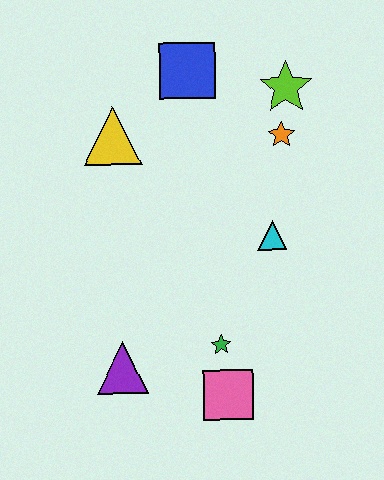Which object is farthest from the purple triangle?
The lime star is farthest from the purple triangle.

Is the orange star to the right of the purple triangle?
Yes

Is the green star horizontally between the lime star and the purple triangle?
Yes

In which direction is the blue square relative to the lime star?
The blue square is to the left of the lime star.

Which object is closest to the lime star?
The orange star is closest to the lime star.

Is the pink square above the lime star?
No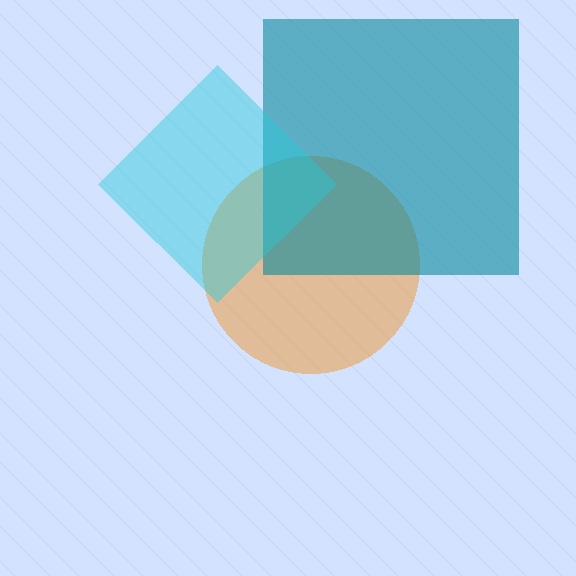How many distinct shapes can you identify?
There are 3 distinct shapes: an orange circle, a teal square, a cyan diamond.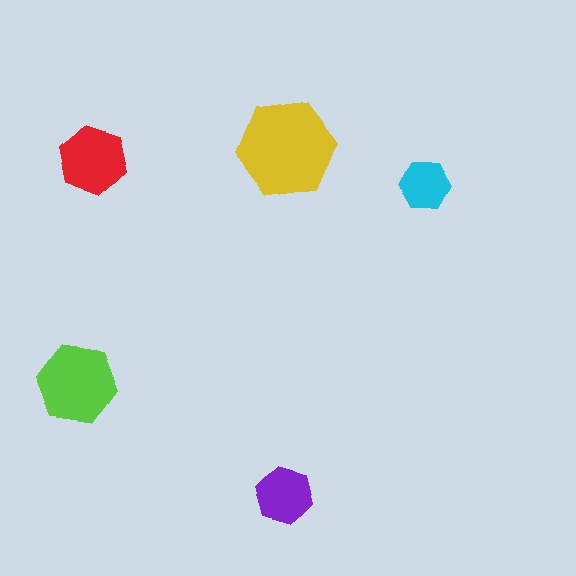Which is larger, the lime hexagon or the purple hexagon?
The lime one.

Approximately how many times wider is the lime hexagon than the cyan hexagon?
About 1.5 times wider.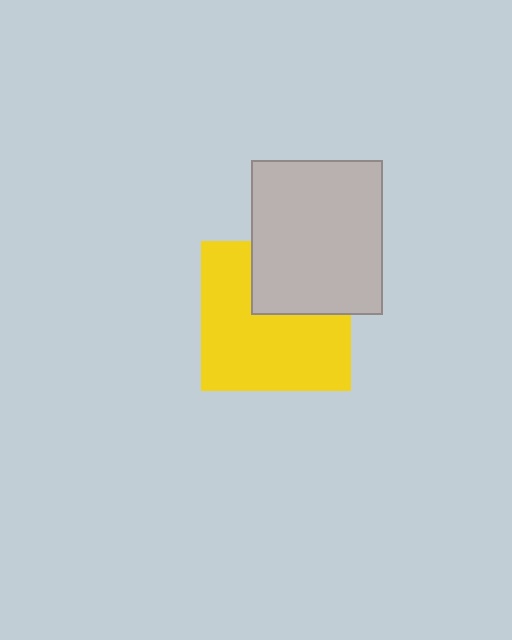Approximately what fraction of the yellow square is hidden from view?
Roughly 33% of the yellow square is hidden behind the light gray rectangle.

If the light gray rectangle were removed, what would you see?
You would see the complete yellow square.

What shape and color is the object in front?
The object in front is a light gray rectangle.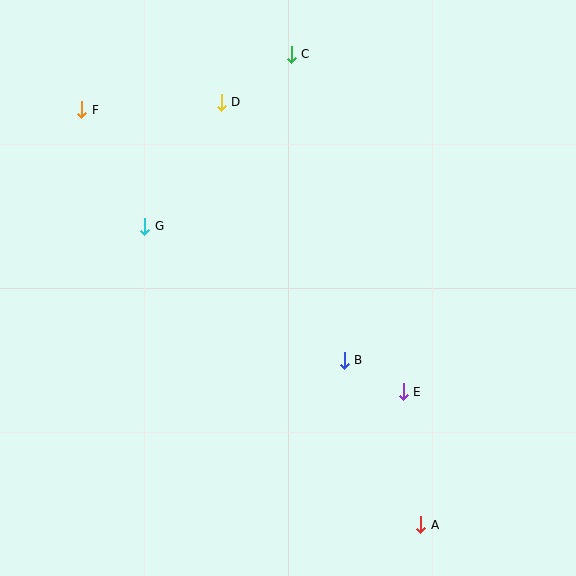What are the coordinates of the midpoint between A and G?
The midpoint between A and G is at (283, 376).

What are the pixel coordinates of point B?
Point B is at (344, 360).